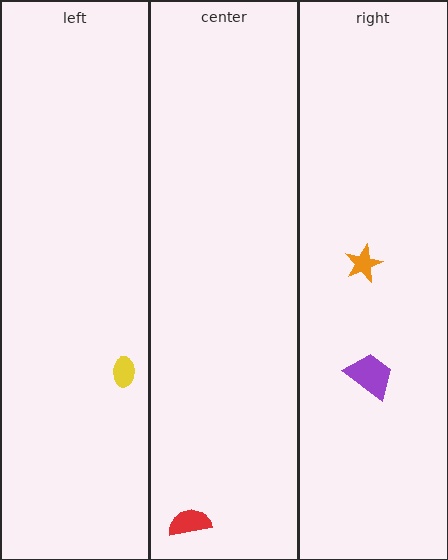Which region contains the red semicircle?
The center region.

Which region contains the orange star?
The right region.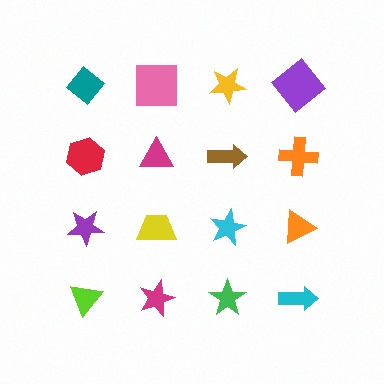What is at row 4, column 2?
A magenta star.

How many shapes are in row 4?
4 shapes.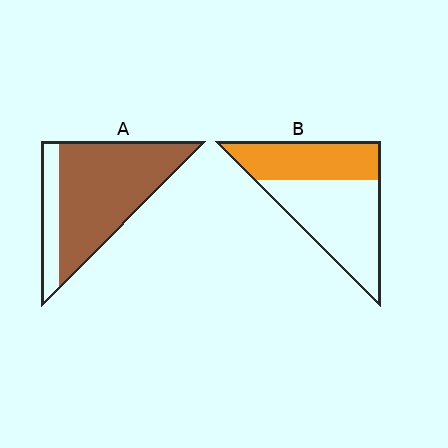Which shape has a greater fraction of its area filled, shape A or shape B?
Shape A.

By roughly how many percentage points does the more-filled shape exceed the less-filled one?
By roughly 40 percentage points (A over B).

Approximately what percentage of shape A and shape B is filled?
A is approximately 80% and B is approximately 40%.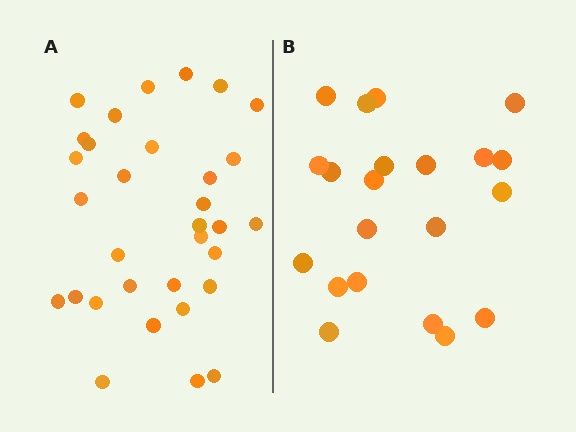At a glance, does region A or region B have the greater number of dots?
Region A (the left region) has more dots.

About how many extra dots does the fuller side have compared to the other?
Region A has roughly 12 or so more dots than region B.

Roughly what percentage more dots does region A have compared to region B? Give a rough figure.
About 50% more.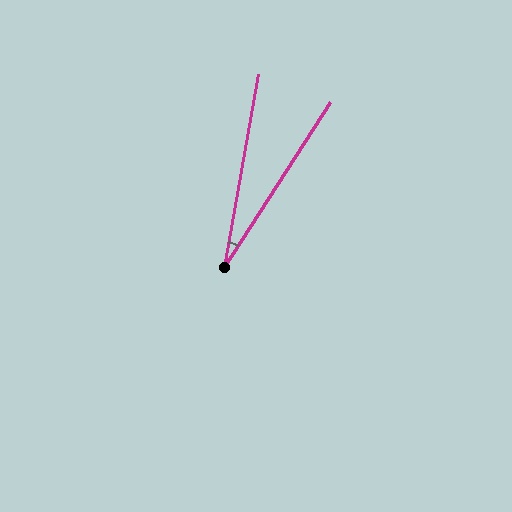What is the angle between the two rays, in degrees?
Approximately 23 degrees.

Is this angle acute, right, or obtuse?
It is acute.